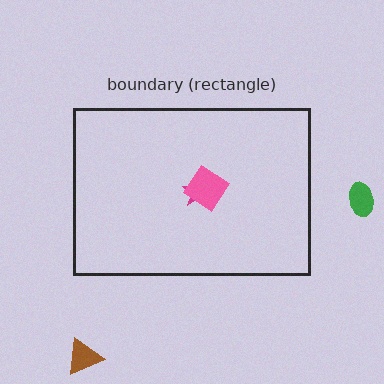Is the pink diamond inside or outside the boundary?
Inside.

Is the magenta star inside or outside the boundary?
Inside.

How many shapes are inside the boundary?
2 inside, 2 outside.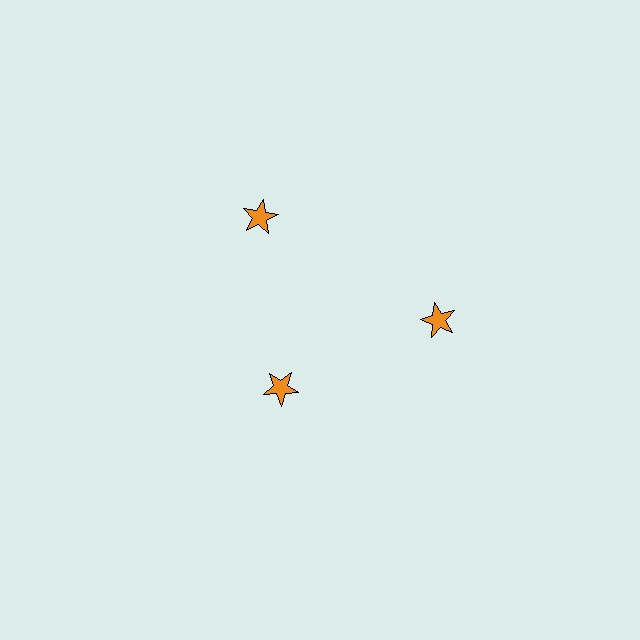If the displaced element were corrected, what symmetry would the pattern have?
It would have 3-fold rotational symmetry — the pattern would map onto itself every 120 degrees.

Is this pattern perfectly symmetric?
No. The 3 orange stars are arranged in a ring, but one element near the 7 o'clock position is pulled inward toward the center, breaking the 3-fold rotational symmetry.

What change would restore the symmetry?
The symmetry would be restored by moving it outward, back onto the ring so that all 3 stars sit at equal angles and equal distance from the center.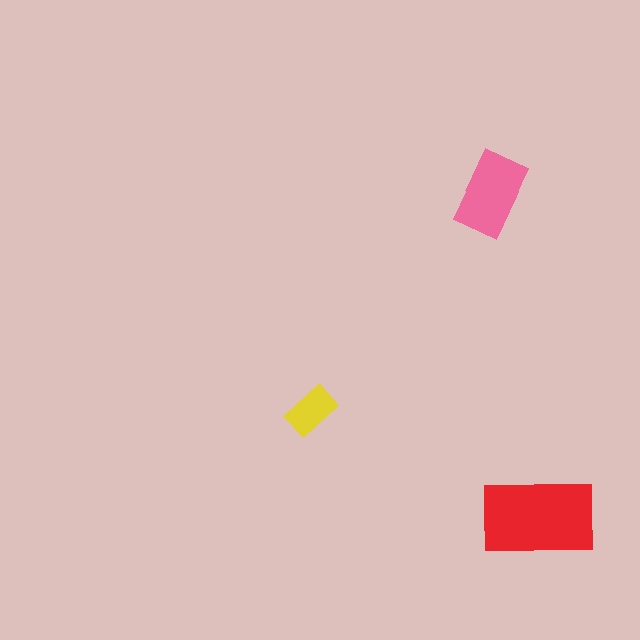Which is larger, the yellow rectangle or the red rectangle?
The red one.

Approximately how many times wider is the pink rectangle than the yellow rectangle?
About 1.5 times wider.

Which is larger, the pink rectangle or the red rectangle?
The red one.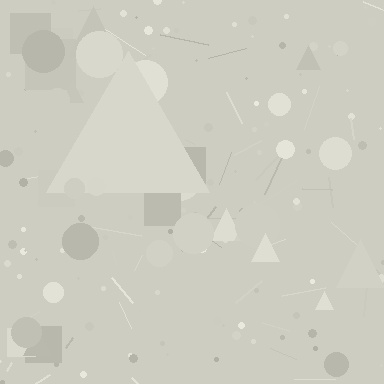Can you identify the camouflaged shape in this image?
The camouflaged shape is a triangle.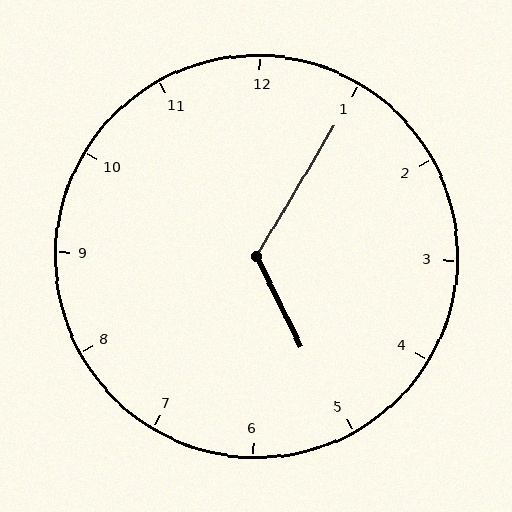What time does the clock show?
5:05.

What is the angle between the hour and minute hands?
Approximately 122 degrees.